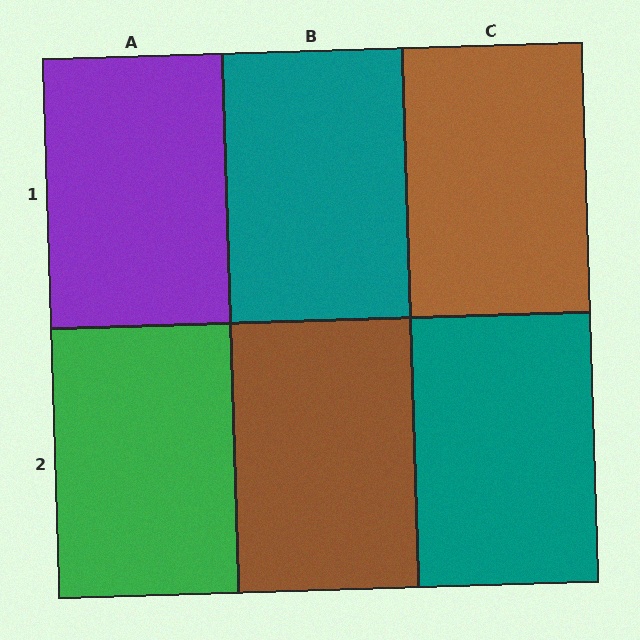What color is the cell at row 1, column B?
Teal.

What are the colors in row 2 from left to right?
Green, brown, teal.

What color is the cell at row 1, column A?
Purple.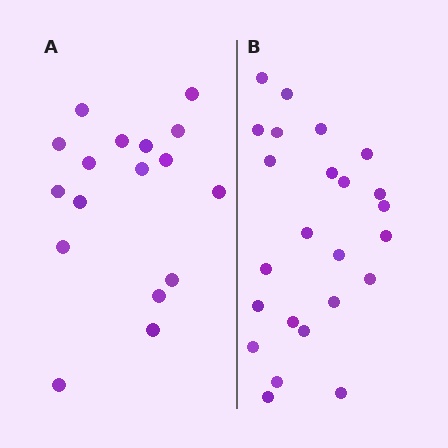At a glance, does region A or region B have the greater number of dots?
Region B (the right region) has more dots.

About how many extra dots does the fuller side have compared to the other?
Region B has roughly 8 or so more dots than region A.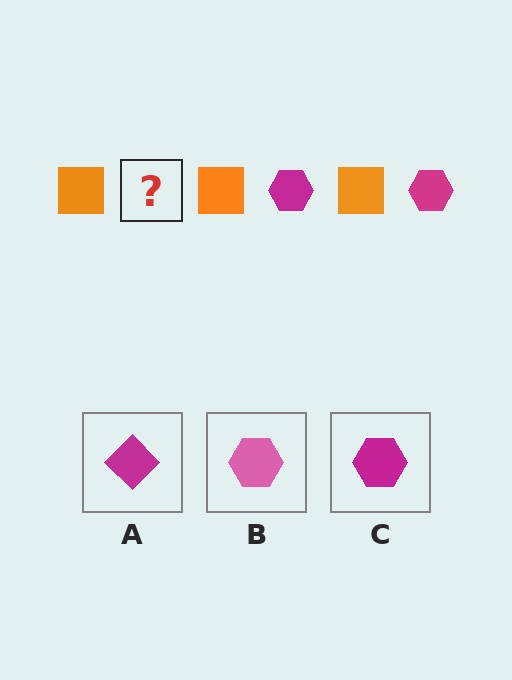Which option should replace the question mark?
Option C.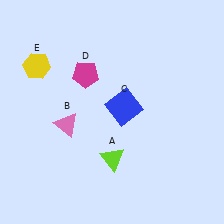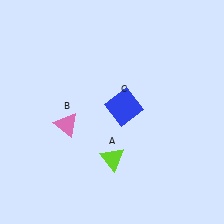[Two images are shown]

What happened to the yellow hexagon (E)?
The yellow hexagon (E) was removed in Image 2. It was in the top-left area of Image 1.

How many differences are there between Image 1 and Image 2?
There are 2 differences between the two images.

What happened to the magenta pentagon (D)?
The magenta pentagon (D) was removed in Image 2. It was in the top-left area of Image 1.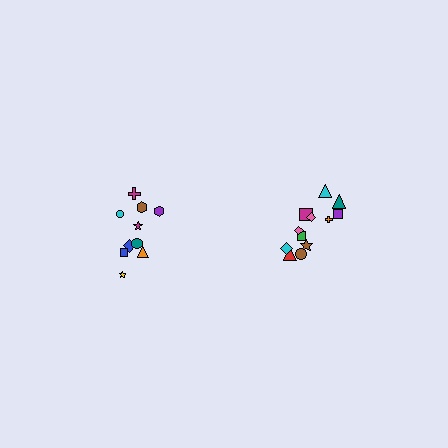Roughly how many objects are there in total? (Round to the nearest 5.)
Roughly 20 objects in total.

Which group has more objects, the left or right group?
The right group.